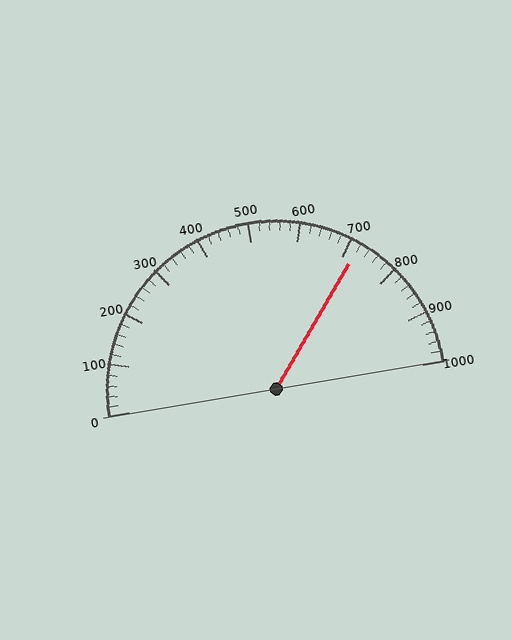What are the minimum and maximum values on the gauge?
The gauge ranges from 0 to 1000.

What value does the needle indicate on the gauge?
The needle indicates approximately 720.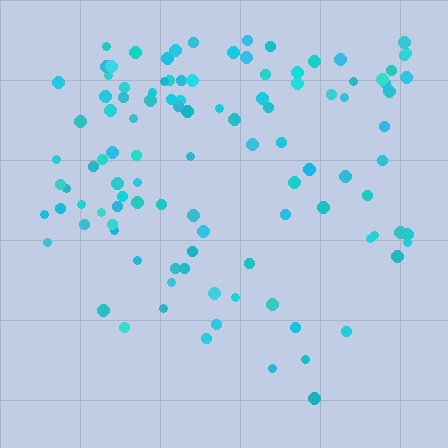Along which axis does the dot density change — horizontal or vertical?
Vertical.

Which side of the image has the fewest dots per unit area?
The bottom.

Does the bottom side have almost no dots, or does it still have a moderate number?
Still a moderate number, just noticeably fewer than the top.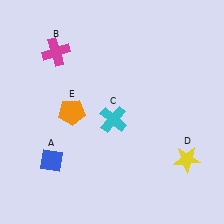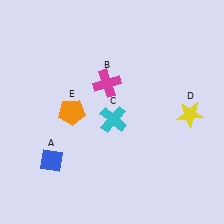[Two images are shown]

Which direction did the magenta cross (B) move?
The magenta cross (B) moved right.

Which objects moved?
The objects that moved are: the magenta cross (B), the yellow star (D).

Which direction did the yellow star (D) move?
The yellow star (D) moved up.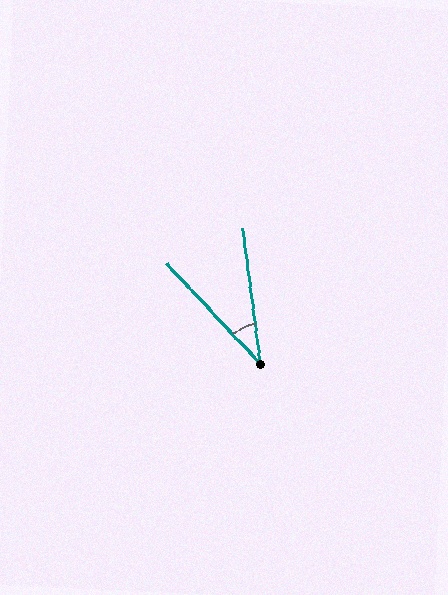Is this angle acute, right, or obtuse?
It is acute.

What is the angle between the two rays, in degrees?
Approximately 35 degrees.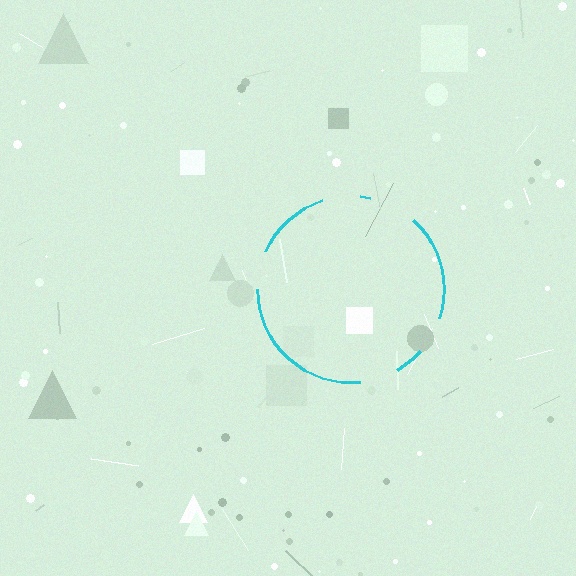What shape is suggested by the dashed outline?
The dashed outline suggests a circle.